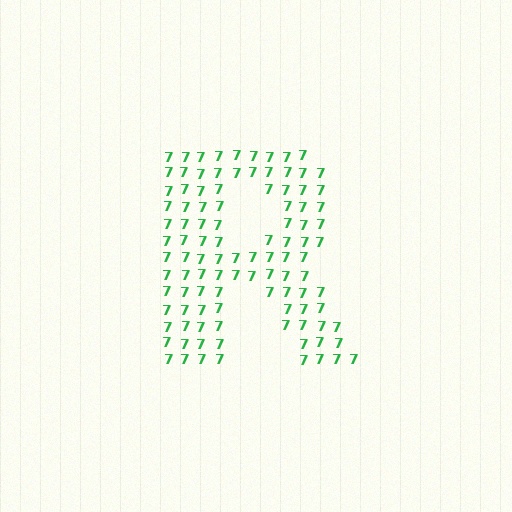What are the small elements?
The small elements are digit 7's.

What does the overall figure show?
The overall figure shows the letter R.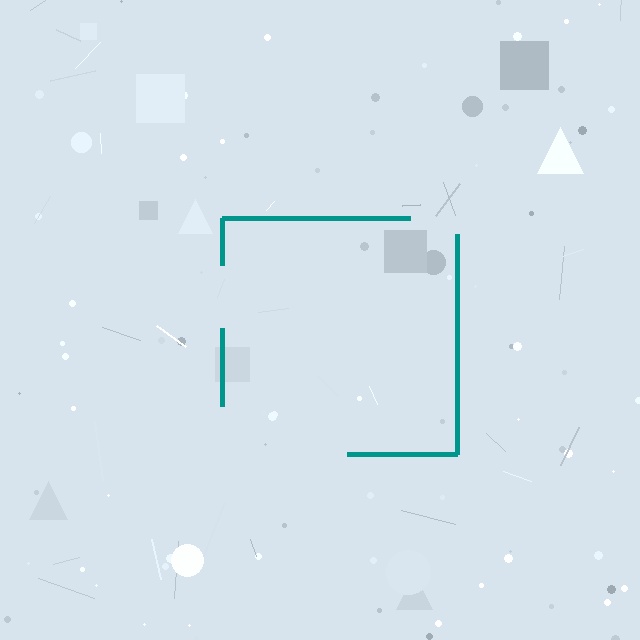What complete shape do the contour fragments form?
The contour fragments form a square.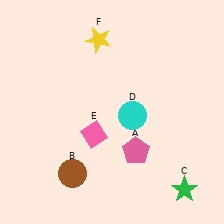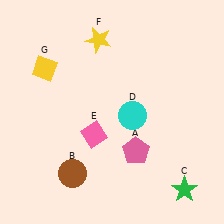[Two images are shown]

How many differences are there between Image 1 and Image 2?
There is 1 difference between the two images.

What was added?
A yellow diamond (G) was added in Image 2.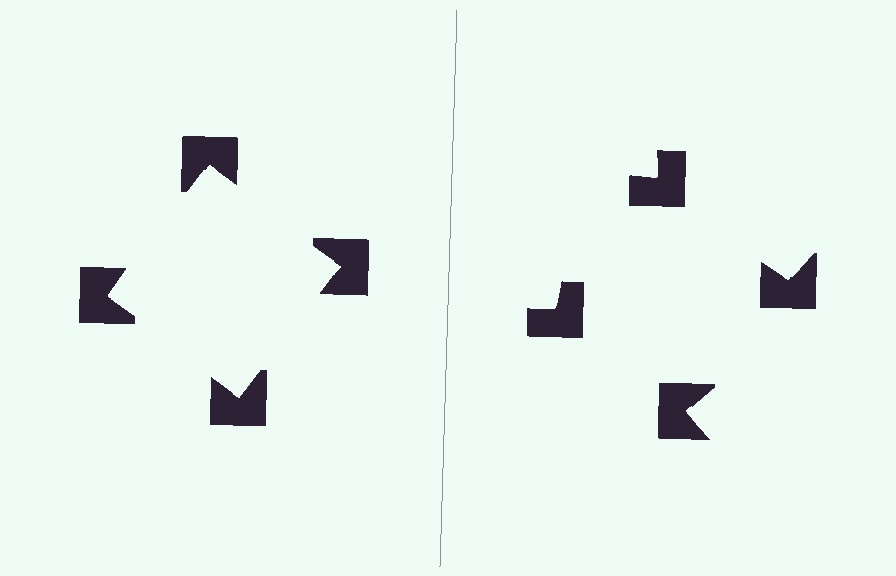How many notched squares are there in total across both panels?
8 — 4 on each side.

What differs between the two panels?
The notched squares are positioned identically on both sides; only the wedge orientations differ. On the left they align to a square; on the right they are misaligned.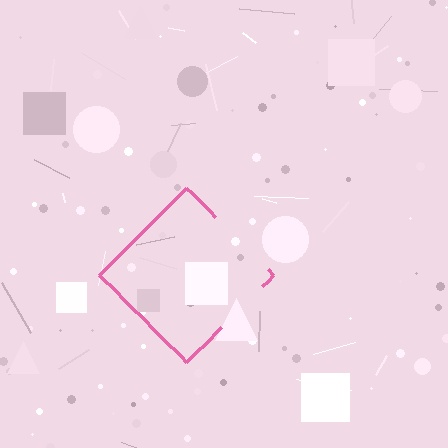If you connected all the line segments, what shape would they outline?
They would outline a diamond.